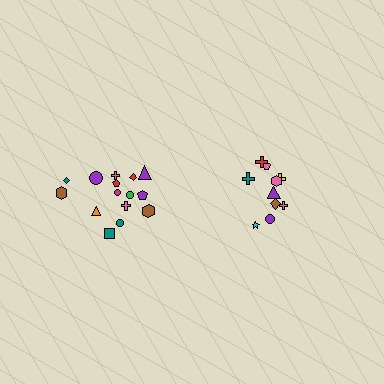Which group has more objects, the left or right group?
The left group.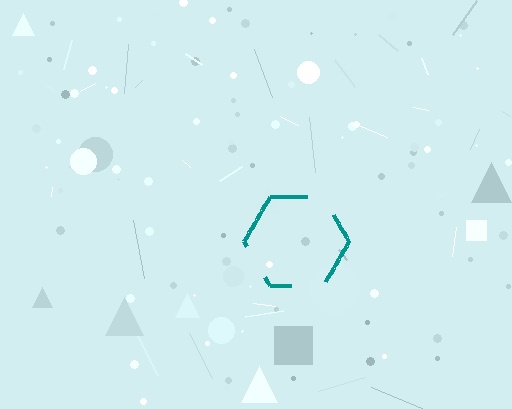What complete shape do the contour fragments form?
The contour fragments form a hexagon.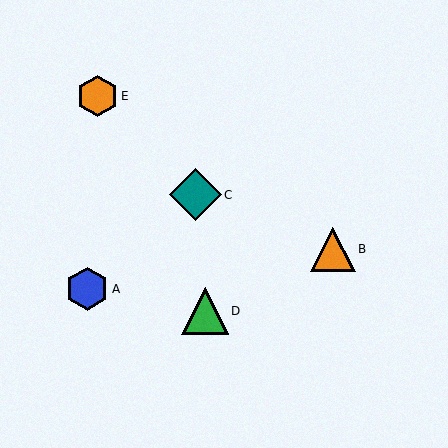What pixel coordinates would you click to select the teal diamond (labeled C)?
Click at (195, 195) to select the teal diamond C.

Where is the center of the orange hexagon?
The center of the orange hexagon is at (98, 96).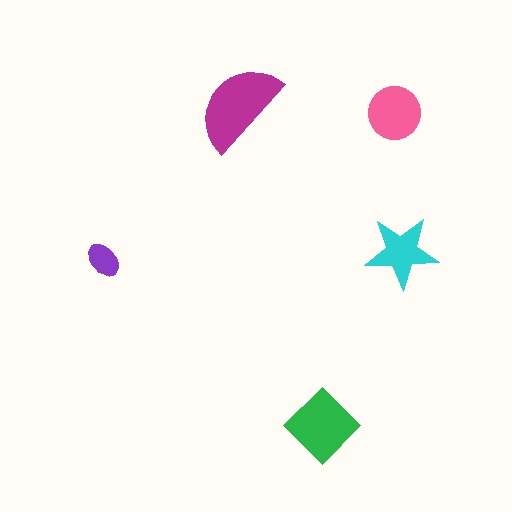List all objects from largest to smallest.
The magenta semicircle, the green diamond, the pink circle, the cyan star, the purple ellipse.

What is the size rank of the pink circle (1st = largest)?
3rd.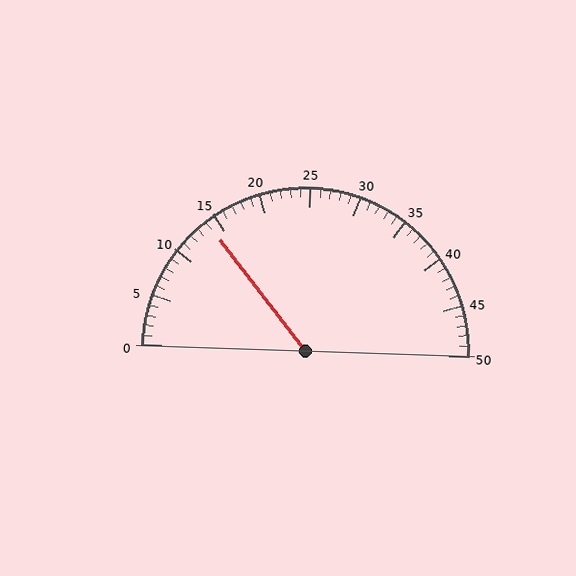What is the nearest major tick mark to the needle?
The nearest major tick mark is 15.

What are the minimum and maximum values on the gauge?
The gauge ranges from 0 to 50.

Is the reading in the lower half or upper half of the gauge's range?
The reading is in the lower half of the range (0 to 50).